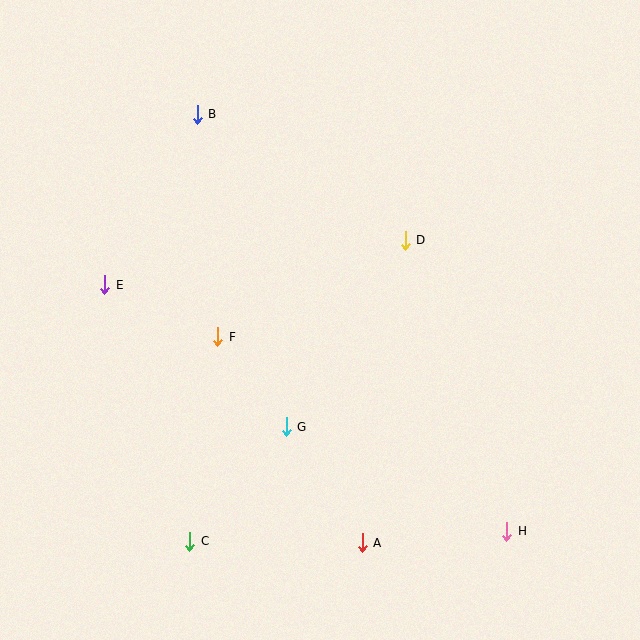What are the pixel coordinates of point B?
Point B is at (197, 114).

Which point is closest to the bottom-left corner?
Point C is closest to the bottom-left corner.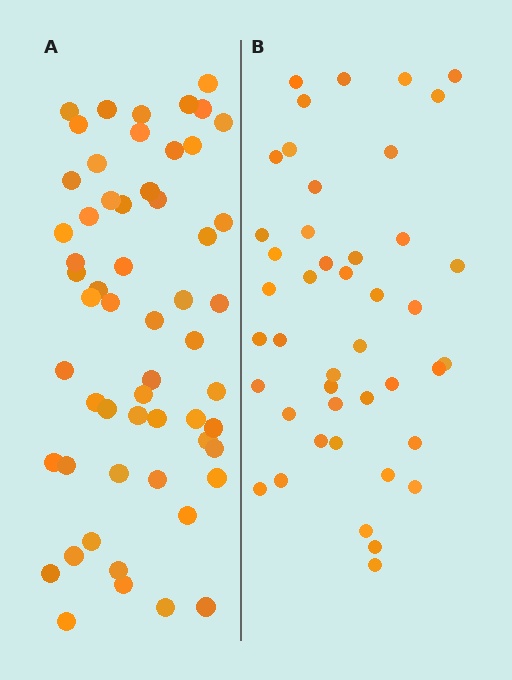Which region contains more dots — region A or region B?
Region A (the left region) has more dots.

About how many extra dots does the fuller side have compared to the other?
Region A has approximately 15 more dots than region B.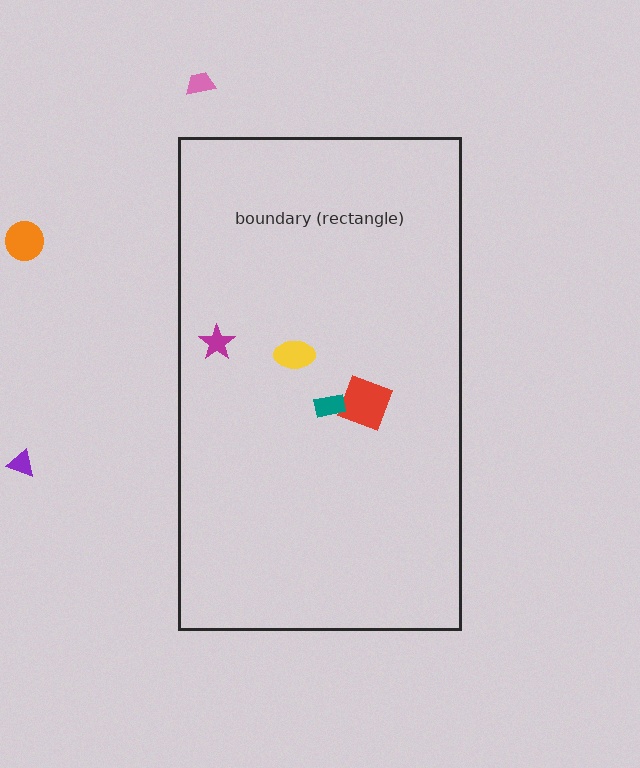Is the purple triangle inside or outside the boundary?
Outside.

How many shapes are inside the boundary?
4 inside, 3 outside.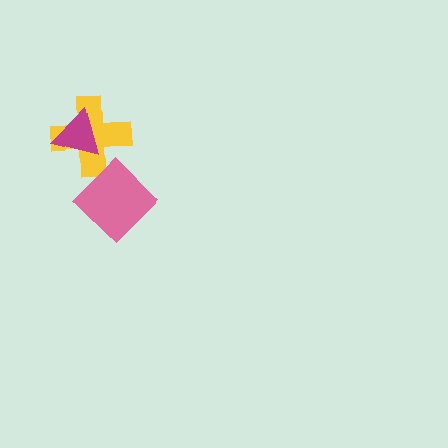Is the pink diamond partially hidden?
No, no other shape covers it.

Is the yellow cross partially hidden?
Yes, it is partially covered by another shape.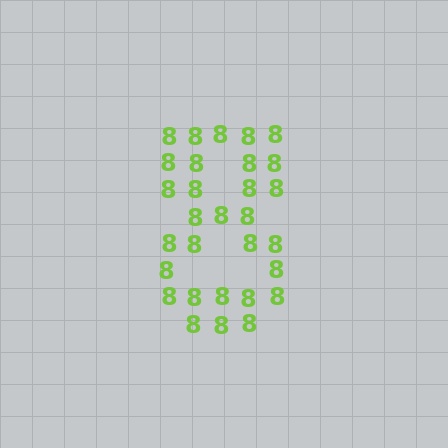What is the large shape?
The large shape is the digit 8.